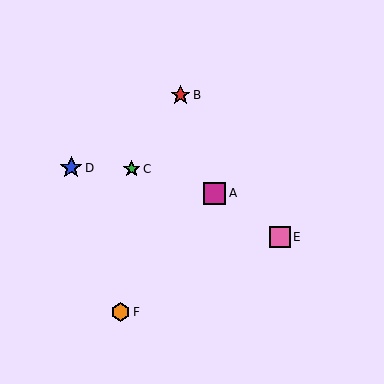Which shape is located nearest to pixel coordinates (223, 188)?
The magenta square (labeled A) at (214, 193) is nearest to that location.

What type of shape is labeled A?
Shape A is a magenta square.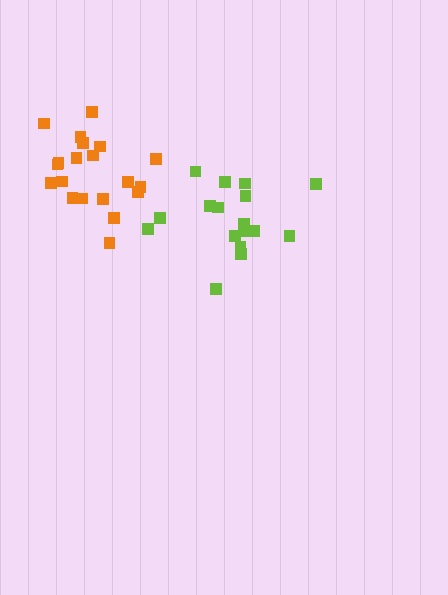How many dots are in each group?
Group 1: 17 dots, Group 2: 20 dots (37 total).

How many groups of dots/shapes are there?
There are 2 groups.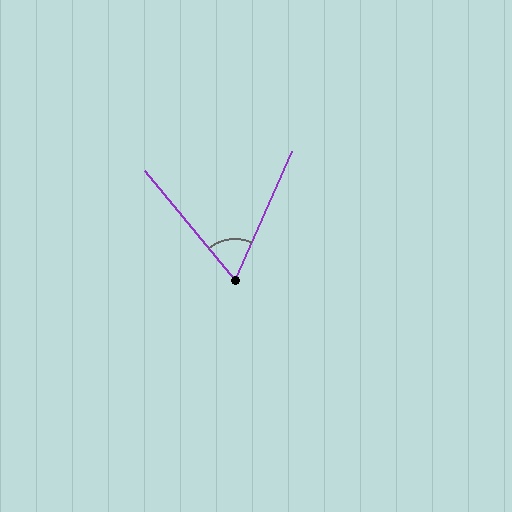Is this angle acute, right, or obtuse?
It is acute.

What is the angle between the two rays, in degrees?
Approximately 64 degrees.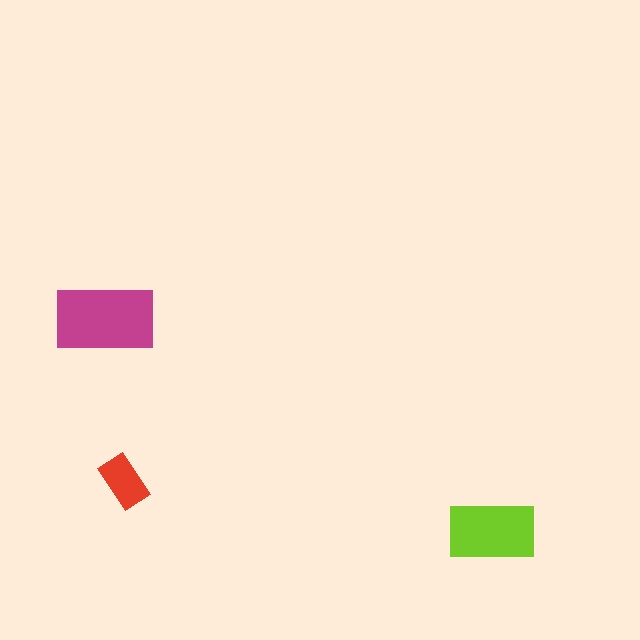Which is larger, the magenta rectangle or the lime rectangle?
The magenta one.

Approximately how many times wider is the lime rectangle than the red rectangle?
About 1.5 times wider.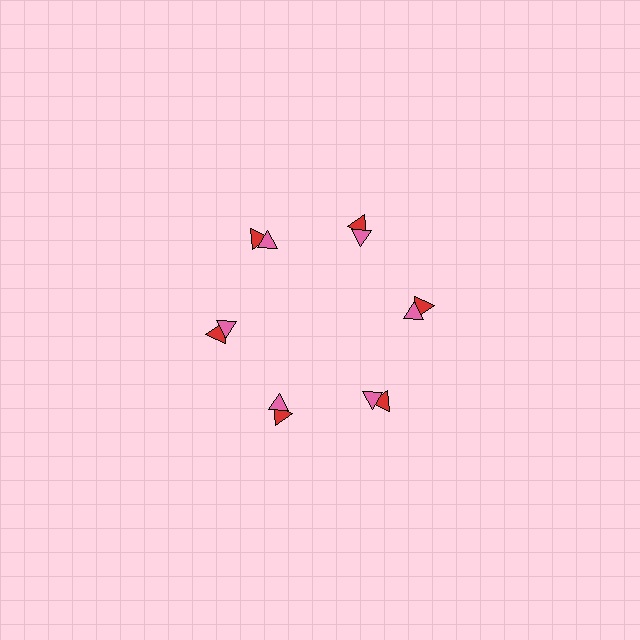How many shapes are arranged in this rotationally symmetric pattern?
There are 12 shapes, arranged in 6 groups of 2.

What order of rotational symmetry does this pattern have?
This pattern has 6-fold rotational symmetry.